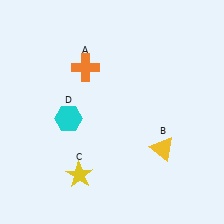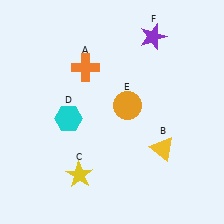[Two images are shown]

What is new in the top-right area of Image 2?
An orange circle (E) was added in the top-right area of Image 2.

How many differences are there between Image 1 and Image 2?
There are 2 differences between the two images.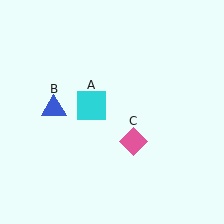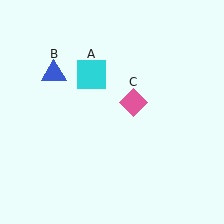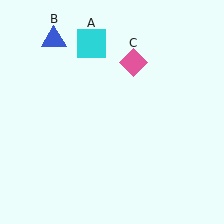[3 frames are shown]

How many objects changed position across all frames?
3 objects changed position: cyan square (object A), blue triangle (object B), pink diamond (object C).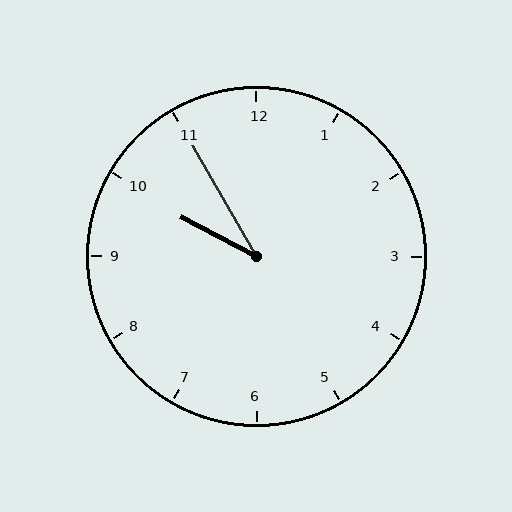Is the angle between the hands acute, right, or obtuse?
It is acute.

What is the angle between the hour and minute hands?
Approximately 32 degrees.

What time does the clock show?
9:55.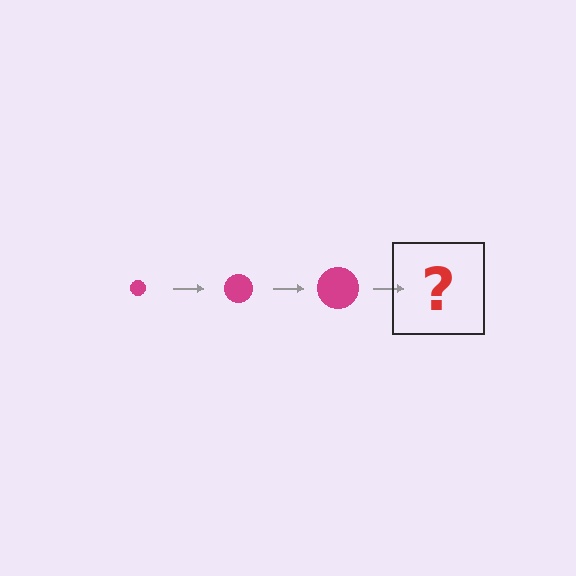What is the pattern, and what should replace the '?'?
The pattern is that the circle gets progressively larger each step. The '?' should be a magenta circle, larger than the previous one.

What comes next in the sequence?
The next element should be a magenta circle, larger than the previous one.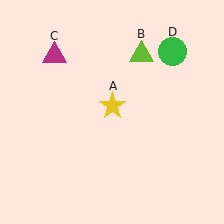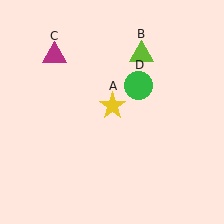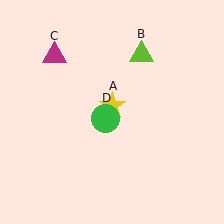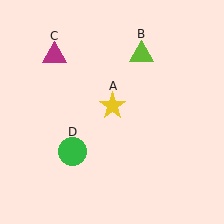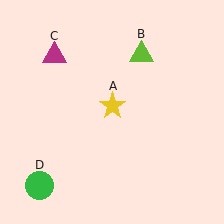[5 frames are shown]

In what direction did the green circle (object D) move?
The green circle (object D) moved down and to the left.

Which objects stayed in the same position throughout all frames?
Yellow star (object A) and lime triangle (object B) and magenta triangle (object C) remained stationary.